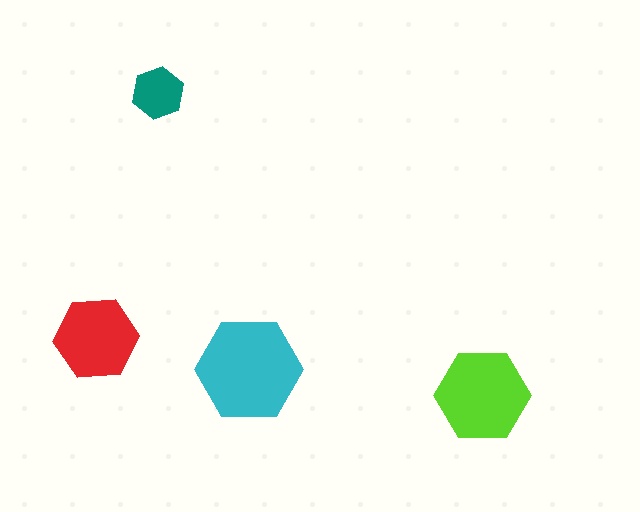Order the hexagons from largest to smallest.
the cyan one, the lime one, the red one, the teal one.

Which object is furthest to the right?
The lime hexagon is rightmost.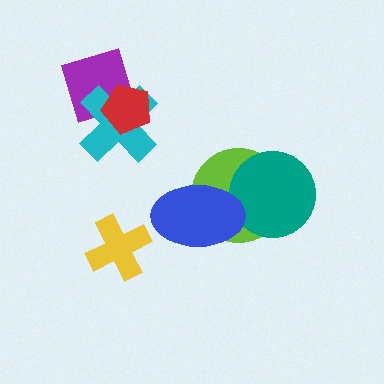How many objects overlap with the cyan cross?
2 objects overlap with the cyan cross.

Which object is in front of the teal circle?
The blue ellipse is in front of the teal circle.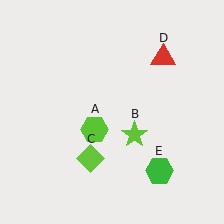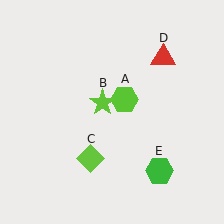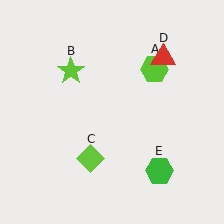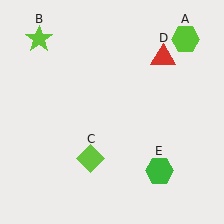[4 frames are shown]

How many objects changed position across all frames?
2 objects changed position: lime hexagon (object A), lime star (object B).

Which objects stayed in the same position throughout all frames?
Lime diamond (object C) and red triangle (object D) and green hexagon (object E) remained stationary.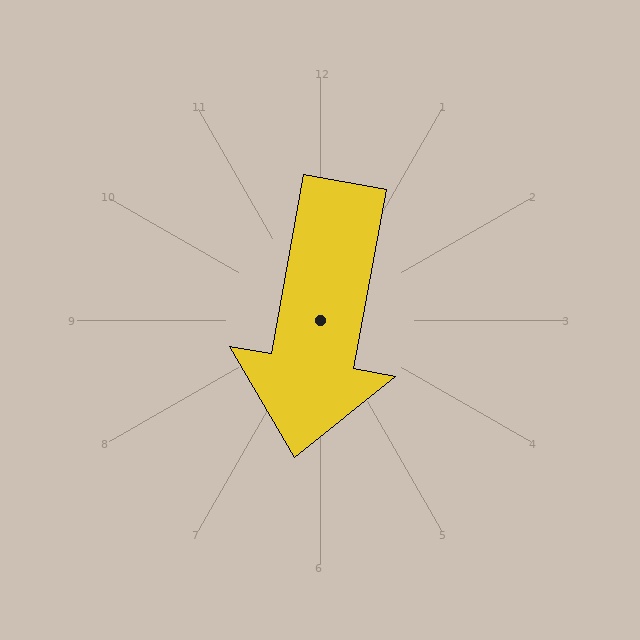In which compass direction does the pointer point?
South.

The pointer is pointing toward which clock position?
Roughly 6 o'clock.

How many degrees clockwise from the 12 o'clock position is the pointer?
Approximately 190 degrees.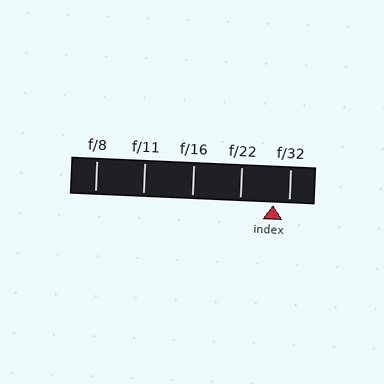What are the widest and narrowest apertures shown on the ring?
The widest aperture shown is f/8 and the narrowest is f/32.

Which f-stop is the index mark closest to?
The index mark is closest to f/32.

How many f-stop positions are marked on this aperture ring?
There are 5 f-stop positions marked.